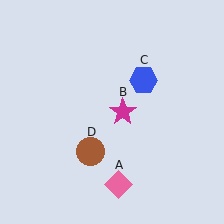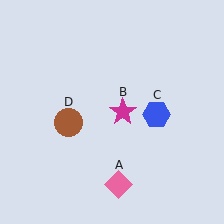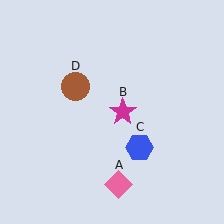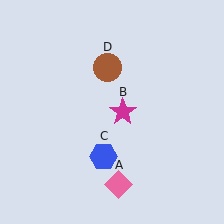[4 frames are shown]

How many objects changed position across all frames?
2 objects changed position: blue hexagon (object C), brown circle (object D).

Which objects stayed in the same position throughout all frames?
Pink diamond (object A) and magenta star (object B) remained stationary.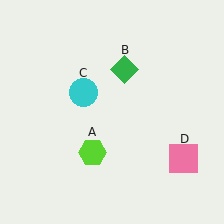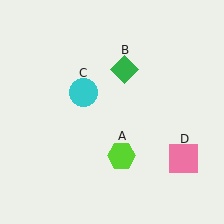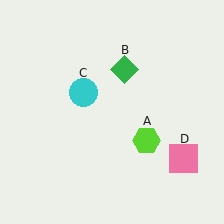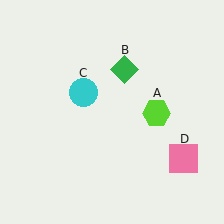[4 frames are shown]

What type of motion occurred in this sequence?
The lime hexagon (object A) rotated counterclockwise around the center of the scene.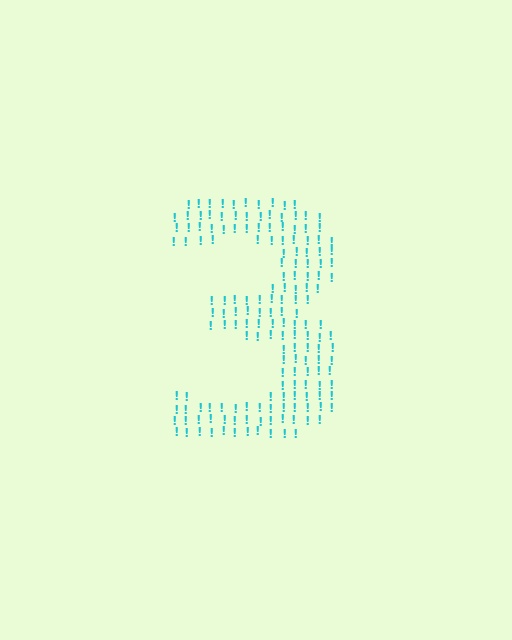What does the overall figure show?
The overall figure shows the digit 3.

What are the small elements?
The small elements are exclamation marks.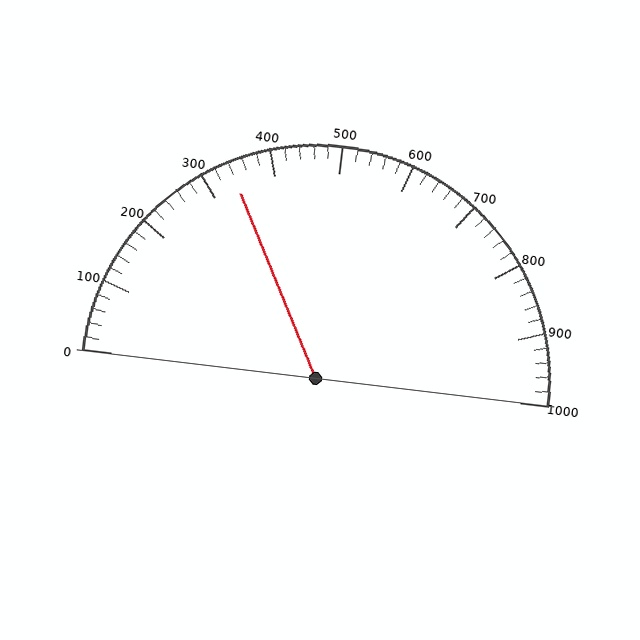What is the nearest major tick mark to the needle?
The nearest major tick mark is 300.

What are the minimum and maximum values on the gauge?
The gauge ranges from 0 to 1000.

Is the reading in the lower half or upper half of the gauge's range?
The reading is in the lower half of the range (0 to 1000).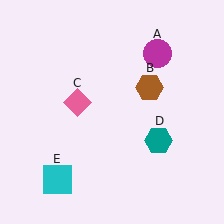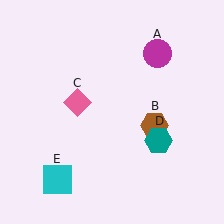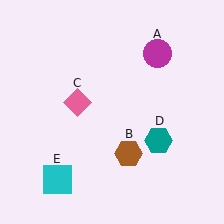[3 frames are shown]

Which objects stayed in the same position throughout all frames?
Magenta circle (object A) and pink diamond (object C) and teal hexagon (object D) and cyan square (object E) remained stationary.